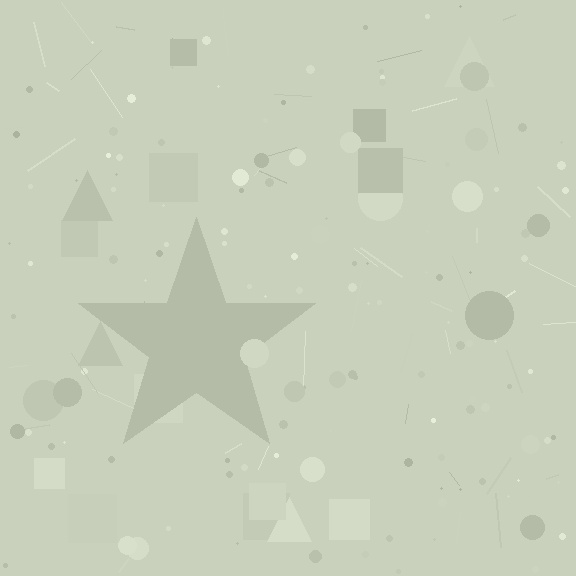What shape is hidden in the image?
A star is hidden in the image.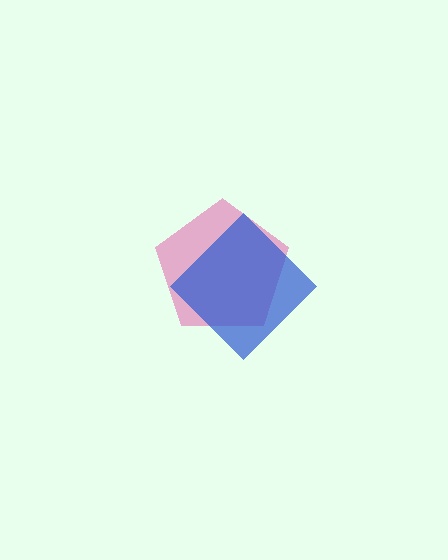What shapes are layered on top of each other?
The layered shapes are: a pink pentagon, a blue diamond.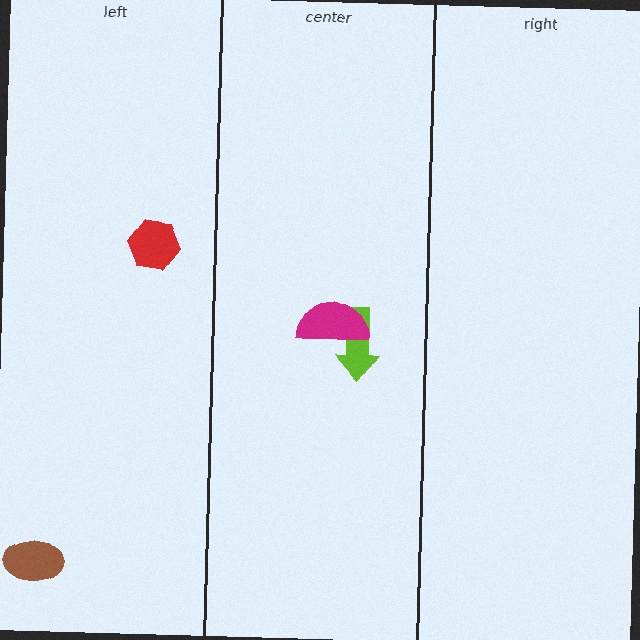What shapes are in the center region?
The lime arrow, the magenta semicircle.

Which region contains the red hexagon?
The left region.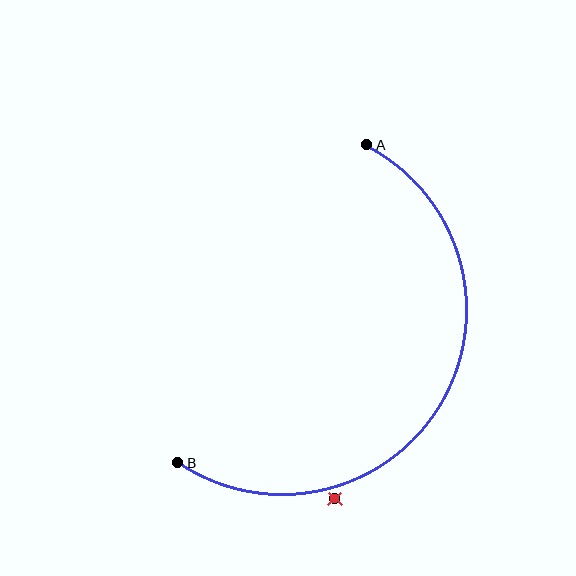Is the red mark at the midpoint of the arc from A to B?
No — the red mark does not lie on the arc at all. It sits slightly outside the curve.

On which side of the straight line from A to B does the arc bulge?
The arc bulges to the right of the straight line connecting A and B.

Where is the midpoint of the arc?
The arc midpoint is the point on the curve farthest from the straight line joining A and B. It sits to the right of that line.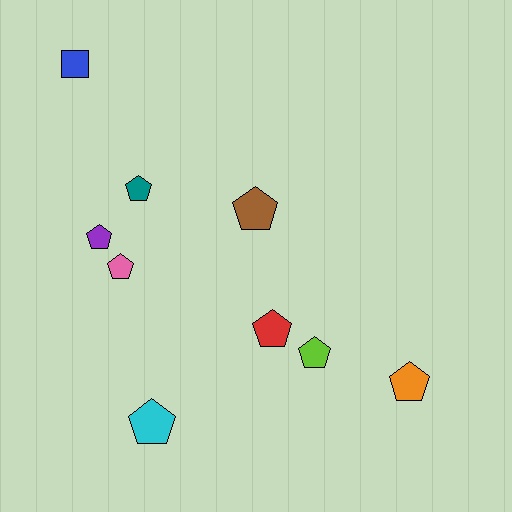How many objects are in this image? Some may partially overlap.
There are 9 objects.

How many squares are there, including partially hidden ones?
There is 1 square.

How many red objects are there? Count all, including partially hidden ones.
There is 1 red object.